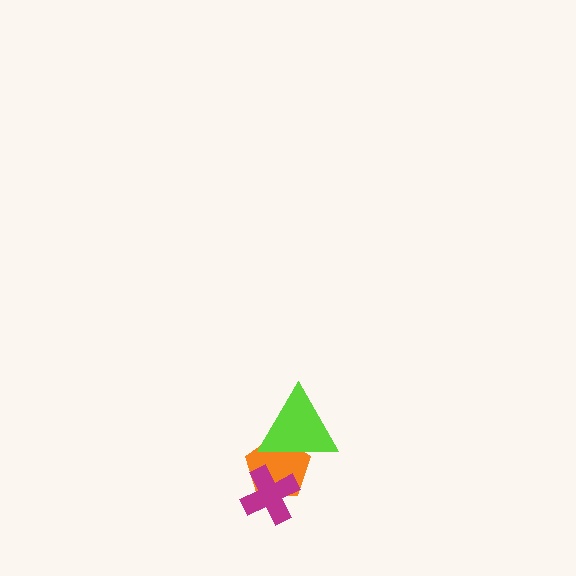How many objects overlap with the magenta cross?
1 object overlaps with the magenta cross.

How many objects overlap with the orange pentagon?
2 objects overlap with the orange pentagon.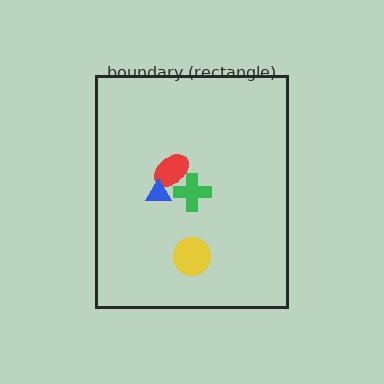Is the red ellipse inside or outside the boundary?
Inside.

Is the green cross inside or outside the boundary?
Inside.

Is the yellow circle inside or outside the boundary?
Inside.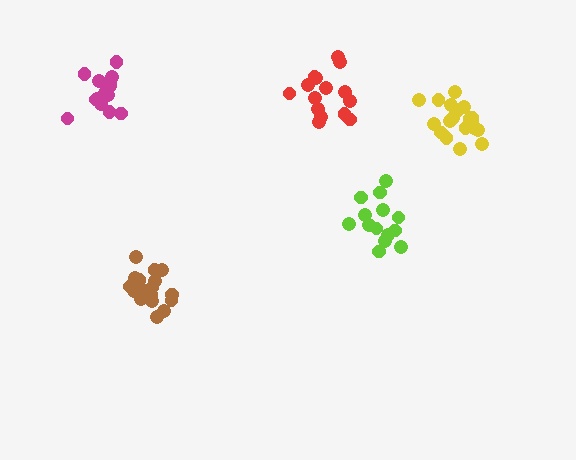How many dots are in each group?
Group 1: 18 dots, Group 2: 15 dots, Group 3: 14 dots, Group 4: 20 dots, Group 5: 16 dots (83 total).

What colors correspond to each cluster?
The clusters are colored: brown, red, lime, yellow, magenta.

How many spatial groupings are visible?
There are 5 spatial groupings.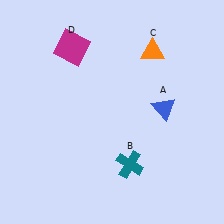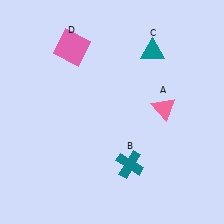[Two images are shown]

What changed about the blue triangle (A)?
In Image 1, A is blue. In Image 2, it changed to pink.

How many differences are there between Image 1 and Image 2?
There are 3 differences between the two images.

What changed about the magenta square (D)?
In Image 1, D is magenta. In Image 2, it changed to pink.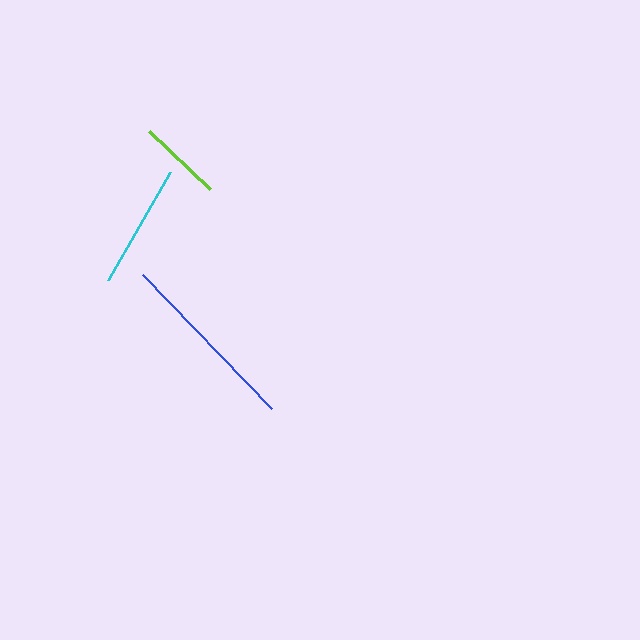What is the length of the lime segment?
The lime segment is approximately 84 pixels long.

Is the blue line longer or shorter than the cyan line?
The blue line is longer than the cyan line.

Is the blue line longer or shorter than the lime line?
The blue line is longer than the lime line.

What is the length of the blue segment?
The blue segment is approximately 187 pixels long.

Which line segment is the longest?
The blue line is the longest at approximately 187 pixels.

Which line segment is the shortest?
The lime line is the shortest at approximately 84 pixels.